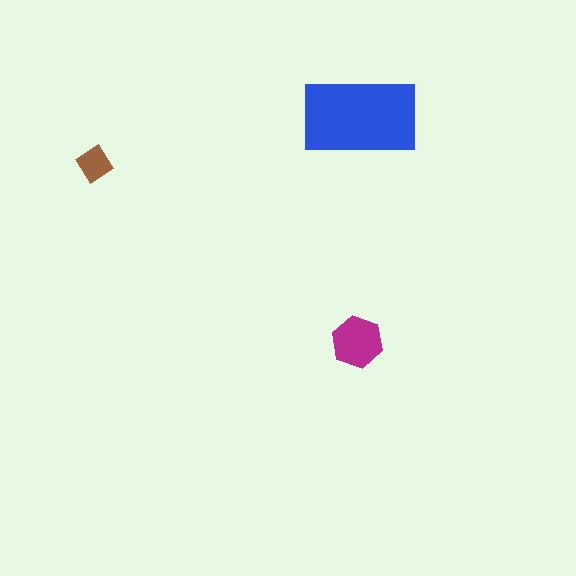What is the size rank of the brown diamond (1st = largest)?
3rd.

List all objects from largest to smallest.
The blue rectangle, the magenta hexagon, the brown diamond.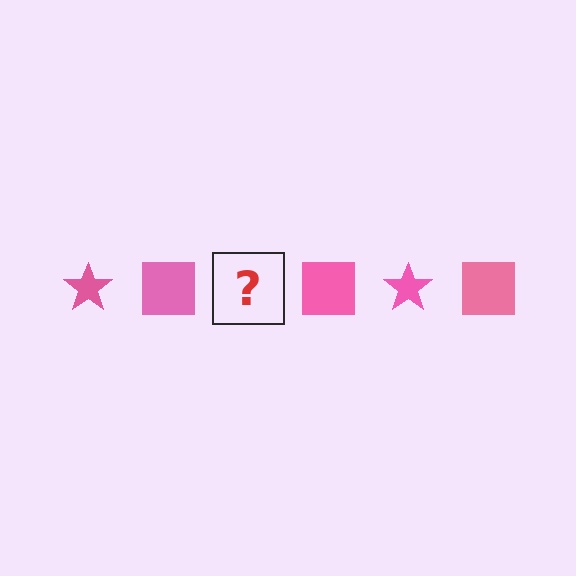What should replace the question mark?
The question mark should be replaced with a pink star.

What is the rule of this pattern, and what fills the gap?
The rule is that the pattern cycles through star, square shapes in pink. The gap should be filled with a pink star.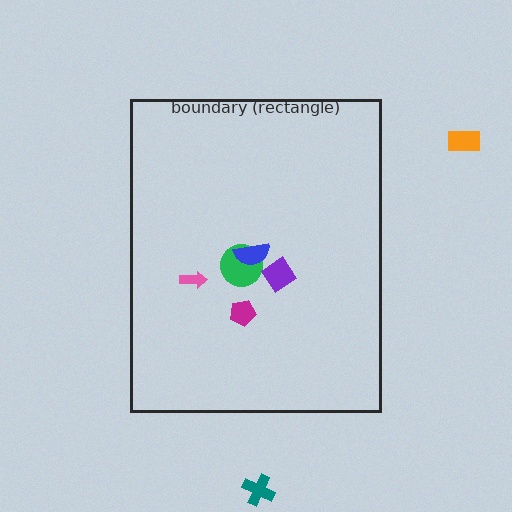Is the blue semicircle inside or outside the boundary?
Inside.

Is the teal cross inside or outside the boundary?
Outside.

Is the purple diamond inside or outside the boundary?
Inside.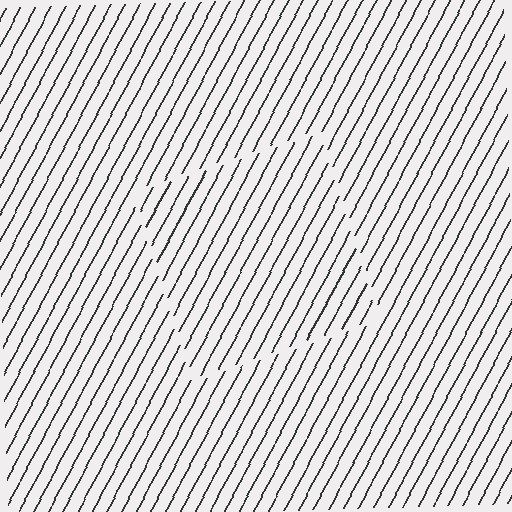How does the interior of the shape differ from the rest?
The interior of the shape contains the same grating, shifted by half a period — the contour is defined by the phase discontinuity where line-ends from the inner and outer gratings abut.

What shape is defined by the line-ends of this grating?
An illusory square. The interior of the shape contains the same grating, shifted by half a period — the contour is defined by the phase discontinuity where line-ends from the inner and outer gratings abut.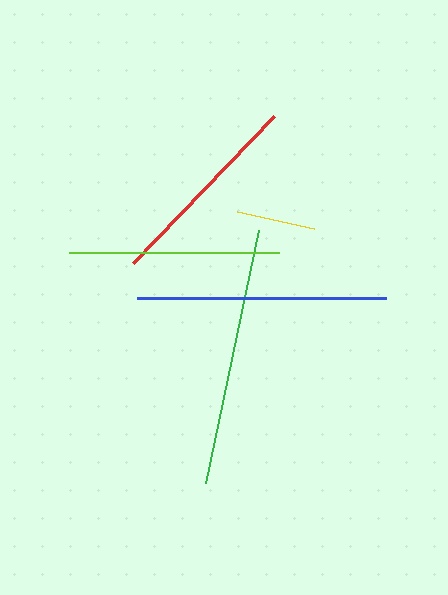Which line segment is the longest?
The green line is the longest at approximately 259 pixels.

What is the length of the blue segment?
The blue segment is approximately 249 pixels long.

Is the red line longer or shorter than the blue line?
The blue line is longer than the red line.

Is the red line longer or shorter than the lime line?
The lime line is longer than the red line.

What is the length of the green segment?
The green segment is approximately 259 pixels long.